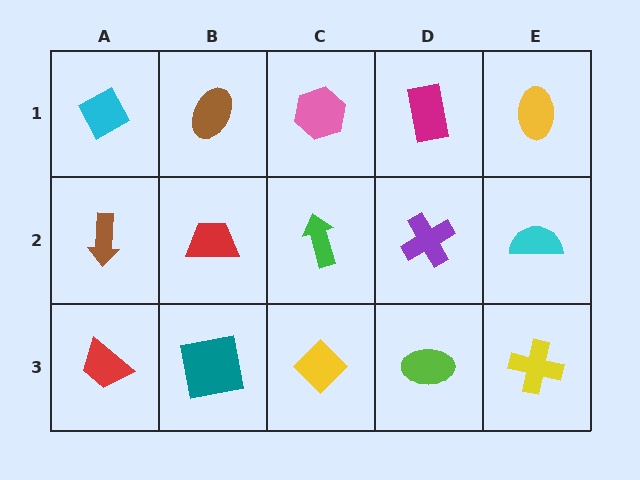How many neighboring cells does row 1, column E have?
2.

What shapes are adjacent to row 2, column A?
A cyan diamond (row 1, column A), a red trapezoid (row 3, column A), a red trapezoid (row 2, column B).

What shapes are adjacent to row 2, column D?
A magenta rectangle (row 1, column D), a lime ellipse (row 3, column D), a green arrow (row 2, column C), a cyan semicircle (row 2, column E).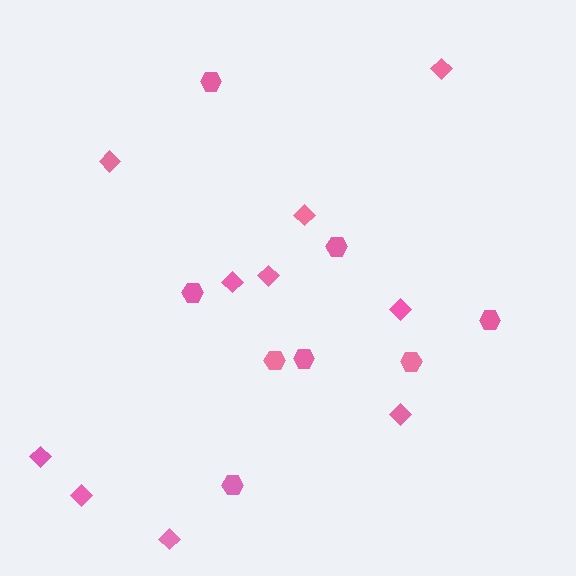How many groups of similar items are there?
There are 2 groups: one group of hexagons (8) and one group of diamonds (10).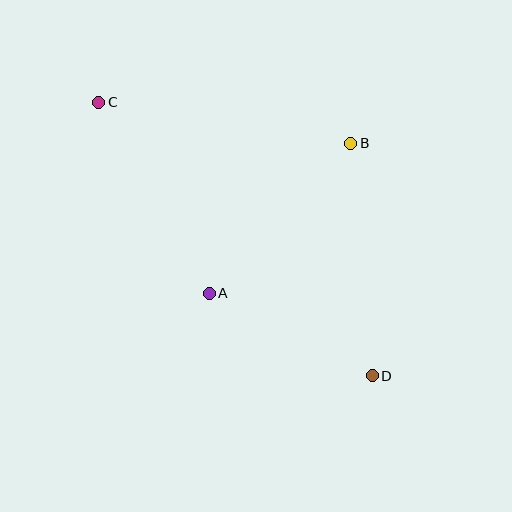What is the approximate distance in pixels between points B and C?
The distance between B and C is approximately 256 pixels.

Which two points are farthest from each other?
Points C and D are farthest from each other.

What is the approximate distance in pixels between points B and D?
The distance between B and D is approximately 233 pixels.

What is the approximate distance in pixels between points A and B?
The distance between A and B is approximately 206 pixels.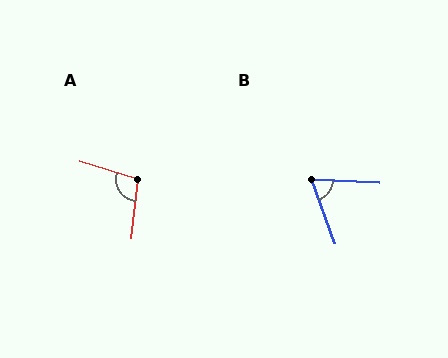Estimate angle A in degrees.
Approximately 102 degrees.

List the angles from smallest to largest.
B (67°), A (102°).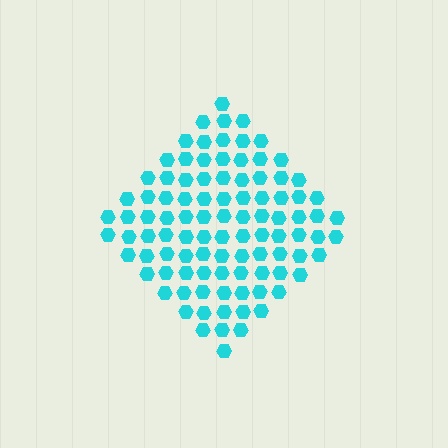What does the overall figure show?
The overall figure shows a diamond.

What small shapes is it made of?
It is made of small hexagons.